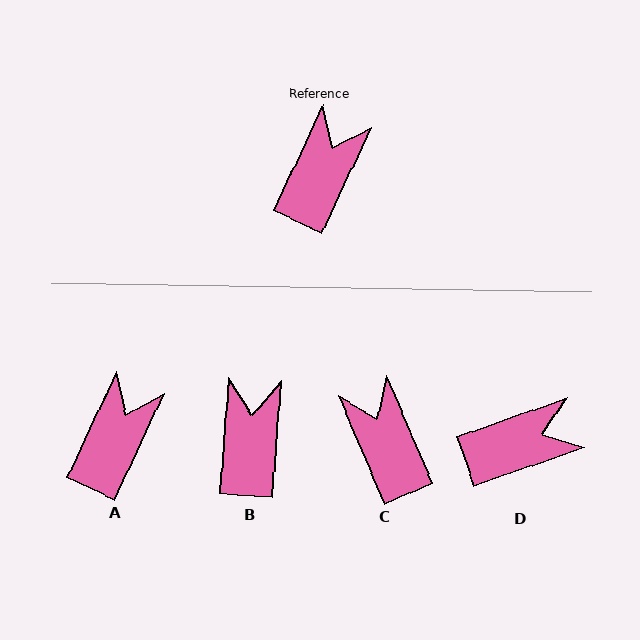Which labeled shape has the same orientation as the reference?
A.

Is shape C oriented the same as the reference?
No, it is off by about 48 degrees.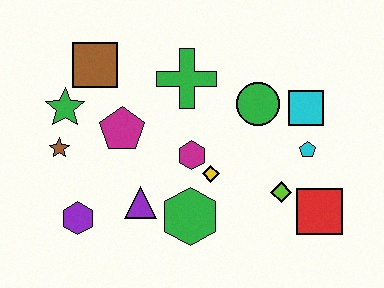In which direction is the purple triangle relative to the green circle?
The purple triangle is to the left of the green circle.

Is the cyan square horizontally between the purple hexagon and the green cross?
No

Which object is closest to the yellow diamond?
The magenta hexagon is closest to the yellow diamond.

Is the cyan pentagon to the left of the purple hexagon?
No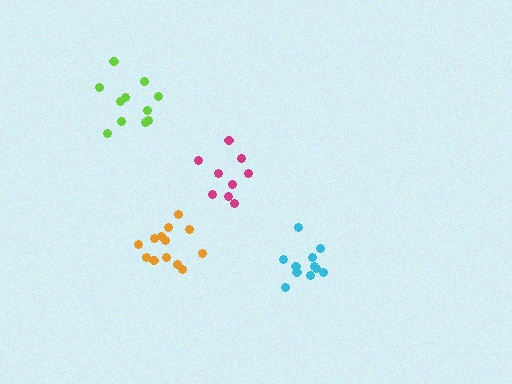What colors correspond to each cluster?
The clusters are colored: cyan, orange, magenta, lime.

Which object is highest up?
The lime cluster is topmost.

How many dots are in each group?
Group 1: 11 dots, Group 2: 13 dots, Group 3: 9 dots, Group 4: 11 dots (44 total).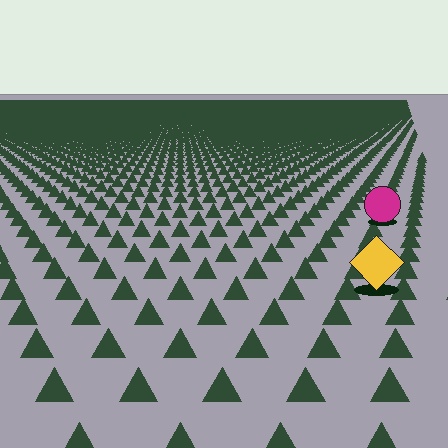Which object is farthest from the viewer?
The magenta circle is farthest from the viewer. It appears smaller and the ground texture around it is denser.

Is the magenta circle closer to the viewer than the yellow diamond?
No. The yellow diamond is closer — you can tell from the texture gradient: the ground texture is coarser near it.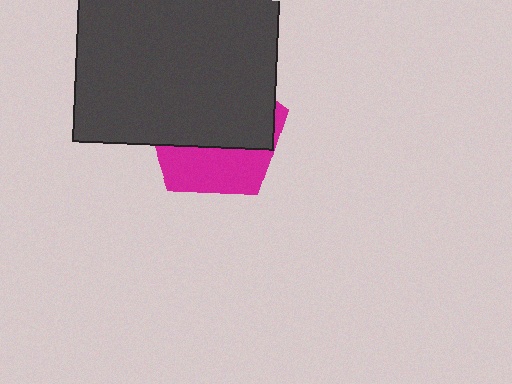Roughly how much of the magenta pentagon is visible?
A small part of it is visible (roughly 37%).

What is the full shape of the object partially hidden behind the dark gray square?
The partially hidden object is a magenta pentagon.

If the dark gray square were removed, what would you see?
You would see the complete magenta pentagon.